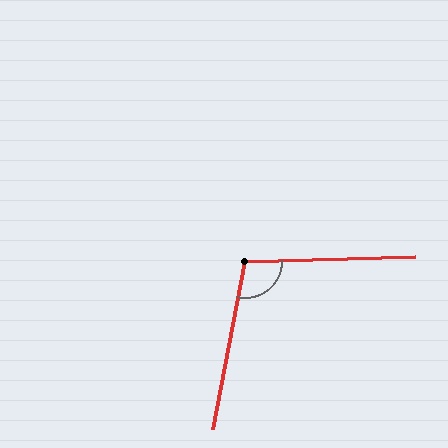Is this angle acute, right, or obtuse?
It is obtuse.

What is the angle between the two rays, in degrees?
Approximately 103 degrees.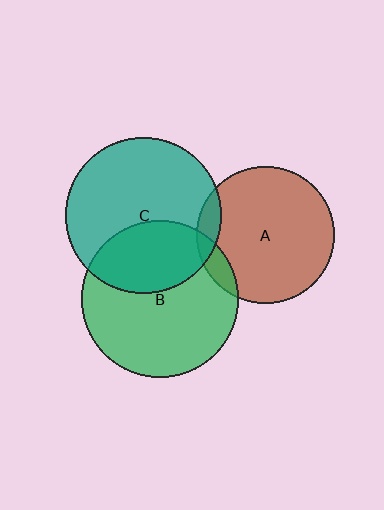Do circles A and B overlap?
Yes.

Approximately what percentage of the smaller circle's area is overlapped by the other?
Approximately 10%.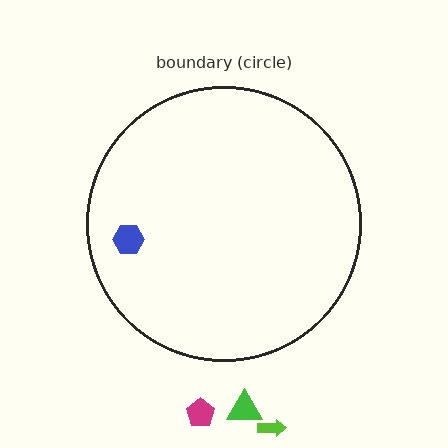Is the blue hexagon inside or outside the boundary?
Inside.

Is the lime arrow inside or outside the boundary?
Outside.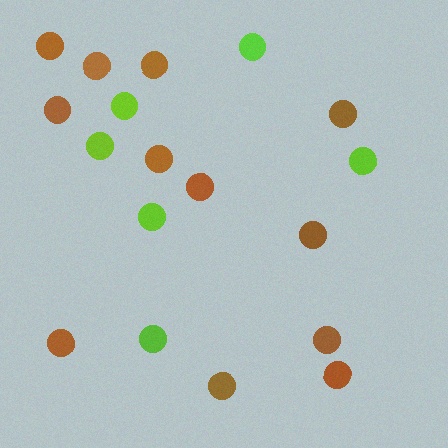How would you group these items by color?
There are 2 groups: one group of brown circles (12) and one group of lime circles (6).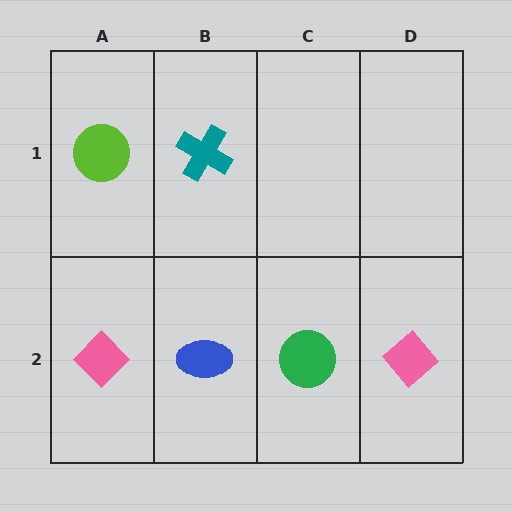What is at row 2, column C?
A green circle.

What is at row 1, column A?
A lime circle.